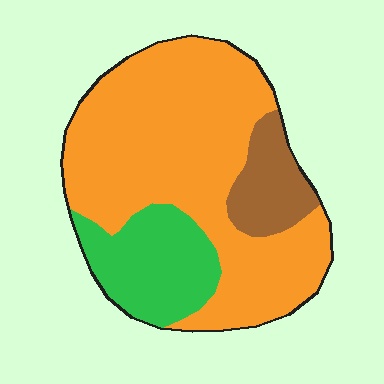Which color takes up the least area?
Brown, at roughly 10%.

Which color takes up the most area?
Orange, at roughly 70%.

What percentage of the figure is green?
Green covers 20% of the figure.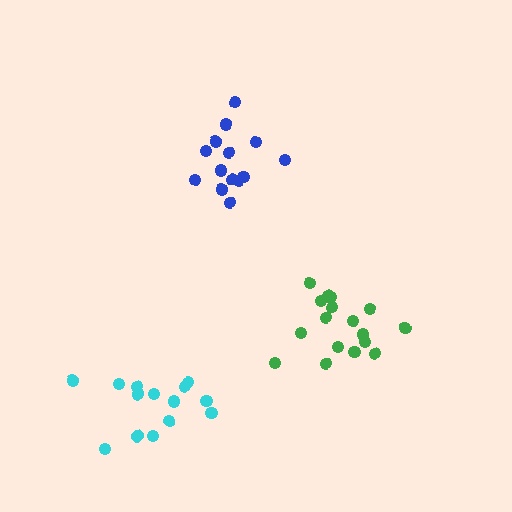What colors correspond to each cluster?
The clusters are colored: green, blue, cyan.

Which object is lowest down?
The cyan cluster is bottommost.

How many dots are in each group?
Group 1: 17 dots, Group 2: 14 dots, Group 3: 14 dots (45 total).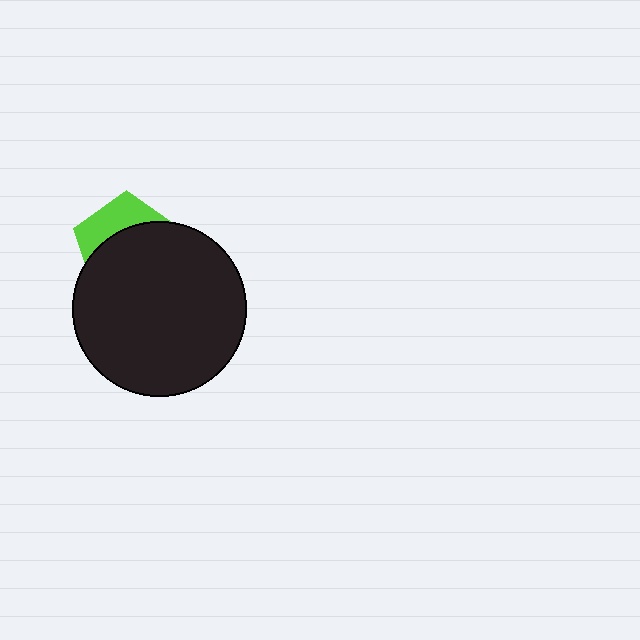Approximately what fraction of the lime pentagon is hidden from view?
Roughly 66% of the lime pentagon is hidden behind the black circle.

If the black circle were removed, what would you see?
You would see the complete lime pentagon.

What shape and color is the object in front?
The object in front is a black circle.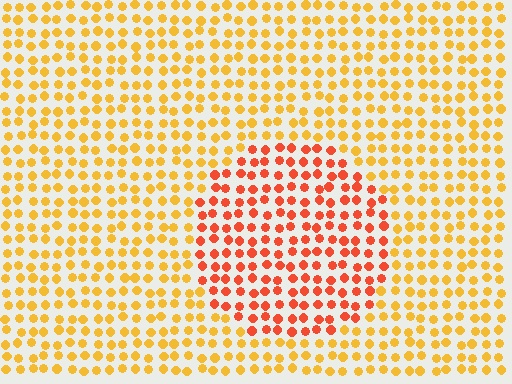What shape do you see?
I see a circle.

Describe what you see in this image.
The image is filled with small yellow elements in a uniform arrangement. A circle-shaped region is visible where the elements are tinted to a slightly different hue, forming a subtle color boundary.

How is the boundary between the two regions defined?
The boundary is defined purely by a slight shift in hue (about 35 degrees). Spacing, size, and orientation are identical on both sides.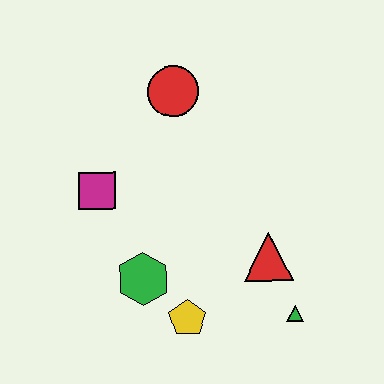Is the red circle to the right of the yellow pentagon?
No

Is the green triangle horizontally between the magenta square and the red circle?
No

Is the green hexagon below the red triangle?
Yes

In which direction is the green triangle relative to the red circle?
The green triangle is below the red circle.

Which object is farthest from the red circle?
The green triangle is farthest from the red circle.